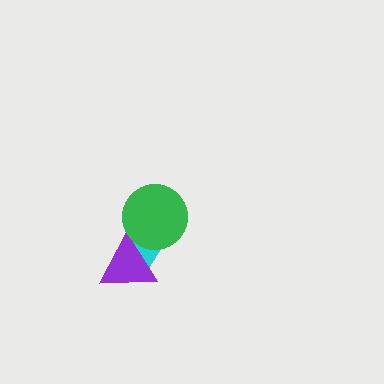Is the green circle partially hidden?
No, no other shape covers it.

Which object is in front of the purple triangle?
The green circle is in front of the purple triangle.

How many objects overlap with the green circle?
2 objects overlap with the green circle.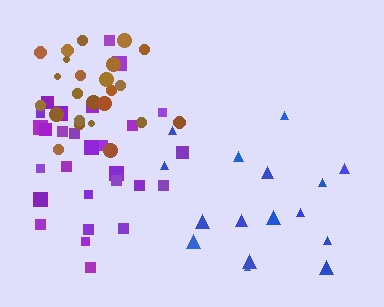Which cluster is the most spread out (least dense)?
Blue.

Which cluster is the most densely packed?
Brown.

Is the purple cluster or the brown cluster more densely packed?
Brown.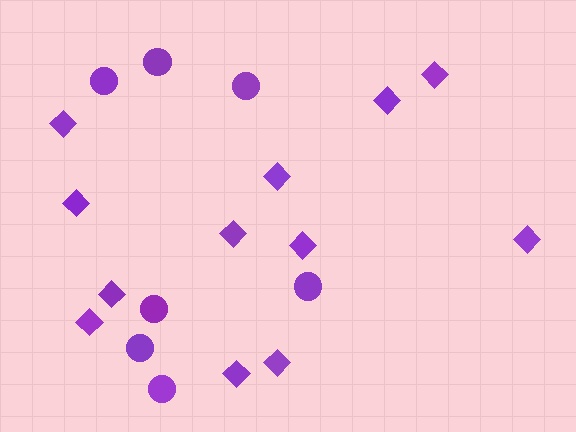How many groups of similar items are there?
There are 2 groups: one group of diamonds (12) and one group of circles (7).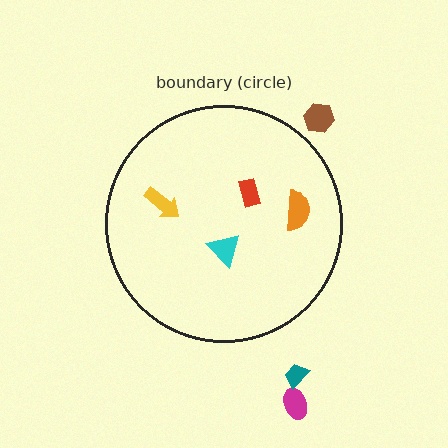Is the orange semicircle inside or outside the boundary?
Inside.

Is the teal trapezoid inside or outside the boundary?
Outside.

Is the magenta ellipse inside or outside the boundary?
Outside.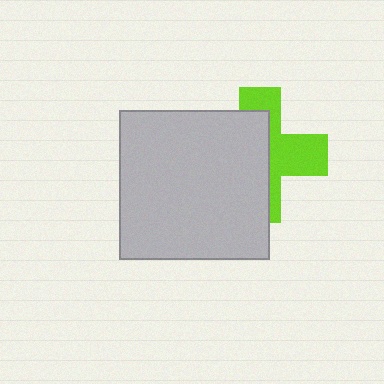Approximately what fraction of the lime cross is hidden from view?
Roughly 56% of the lime cross is hidden behind the light gray square.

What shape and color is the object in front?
The object in front is a light gray square.